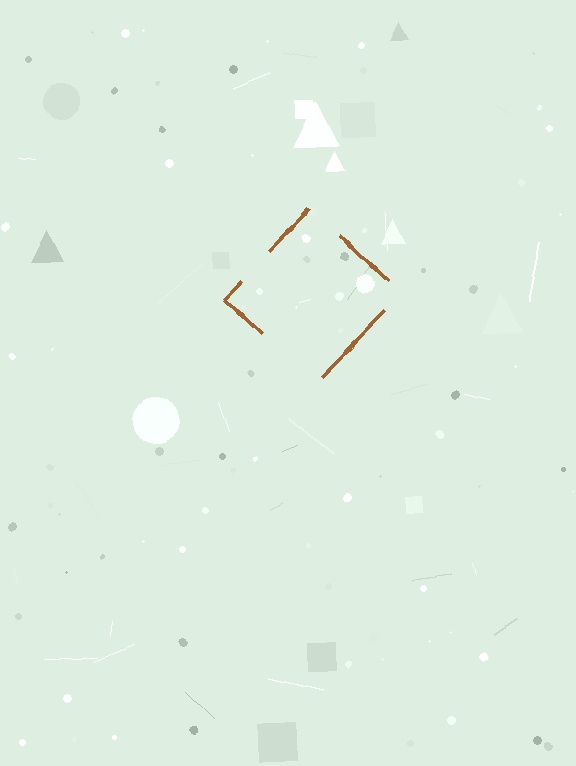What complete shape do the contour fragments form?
The contour fragments form a diamond.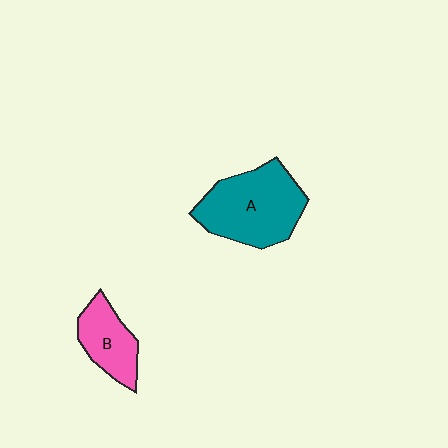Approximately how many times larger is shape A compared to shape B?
Approximately 1.9 times.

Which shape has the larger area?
Shape A (teal).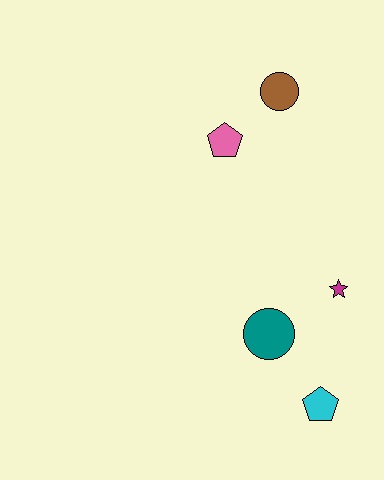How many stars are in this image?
There is 1 star.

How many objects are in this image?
There are 5 objects.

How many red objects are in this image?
There are no red objects.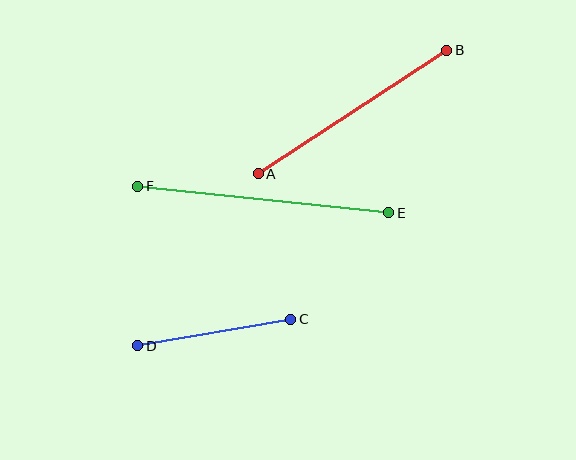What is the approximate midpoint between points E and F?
The midpoint is at approximately (263, 200) pixels.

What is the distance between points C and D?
The distance is approximately 155 pixels.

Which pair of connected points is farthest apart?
Points E and F are farthest apart.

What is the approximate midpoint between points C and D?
The midpoint is at approximately (214, 333) pixels.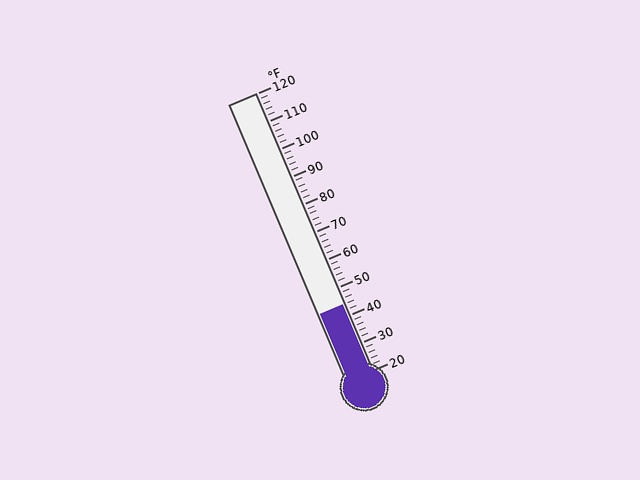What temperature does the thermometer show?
The thermometer shows approximately 44°F.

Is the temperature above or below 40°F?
The temperature is above 40°F.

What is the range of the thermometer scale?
The thermometer scale ranges from 20°F to 120°F.